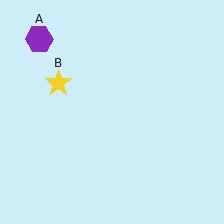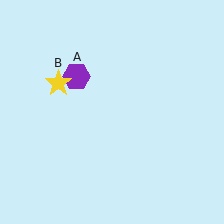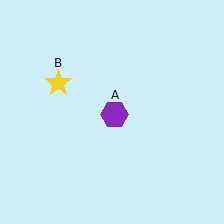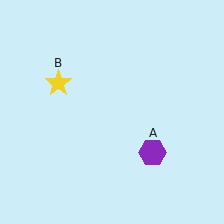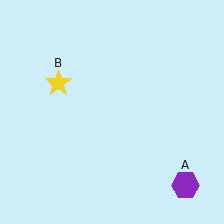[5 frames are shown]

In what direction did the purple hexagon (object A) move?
The purple hexagon (object A) moved down and to the right.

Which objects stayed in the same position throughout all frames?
Yellow star (object B) remained stationary.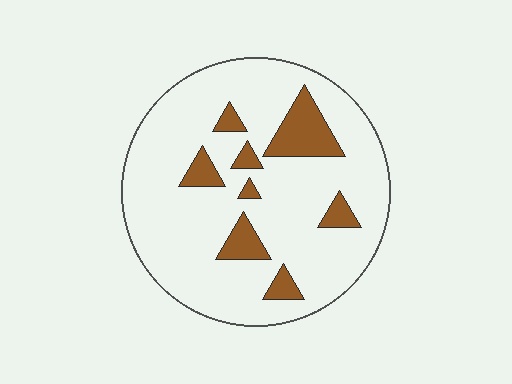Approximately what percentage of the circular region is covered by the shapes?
Approximately 15%.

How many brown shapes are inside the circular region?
8.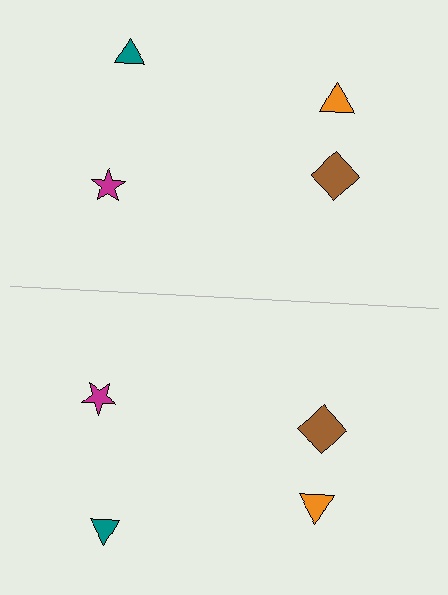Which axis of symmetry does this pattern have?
The pattern has a horizontal axis of symmetry running through the center of the image.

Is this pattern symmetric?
Yes, this pattern has bilateral (reflection) symmetry.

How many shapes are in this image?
There are 8 shapes in this image.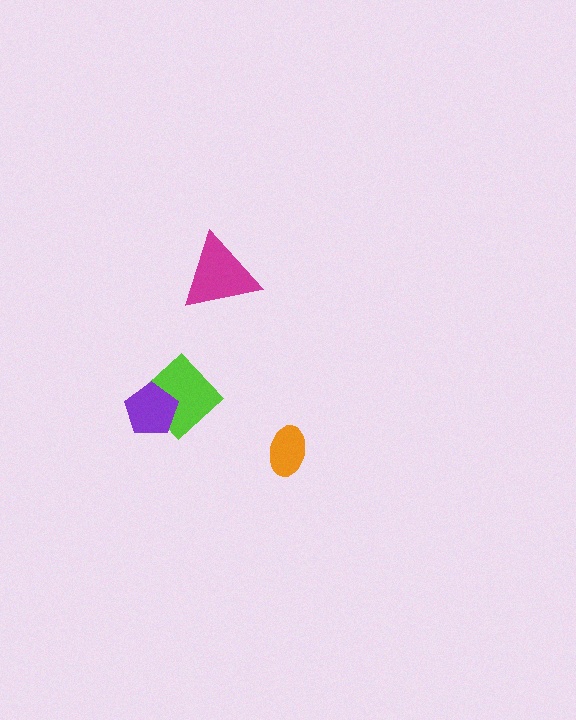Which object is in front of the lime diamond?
The purple pentagon is in front of the lime diamond.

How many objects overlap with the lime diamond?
1 object overlaps with the lime diamond.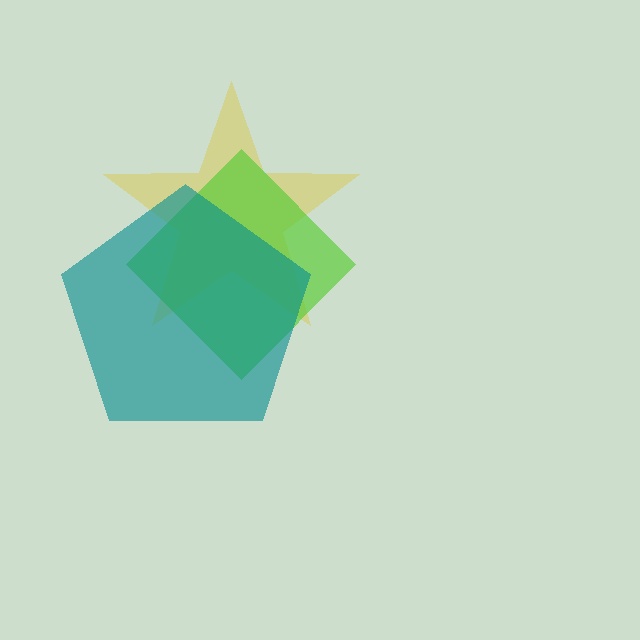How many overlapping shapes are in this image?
There are 3 overlapping shapes in the image.